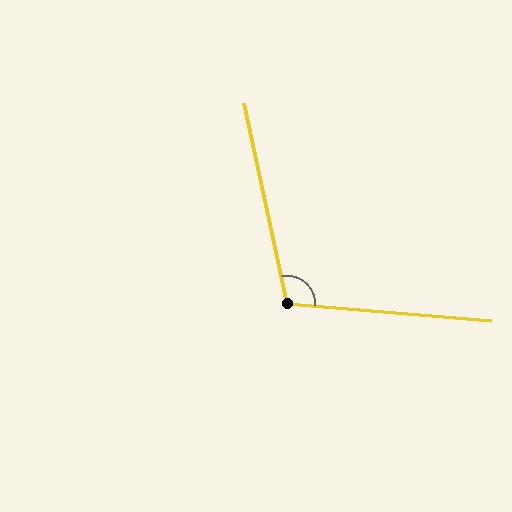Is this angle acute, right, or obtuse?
It is obtuse.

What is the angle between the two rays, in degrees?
Approximately 107 degrees.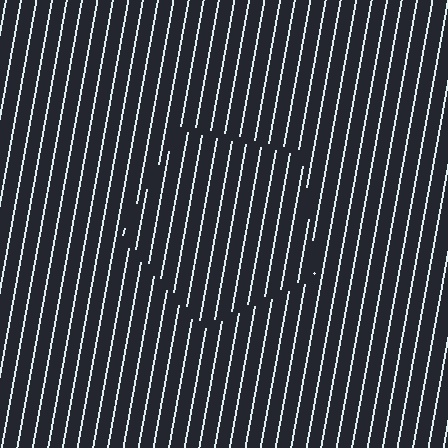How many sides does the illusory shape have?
5 sides — the line-ends trace a pentagon.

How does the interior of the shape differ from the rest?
The interior of the shape contains the same grating, shifted by half a period — the contour is defined by the phase discontinuity where line-ends from the inner and outer gratings abut.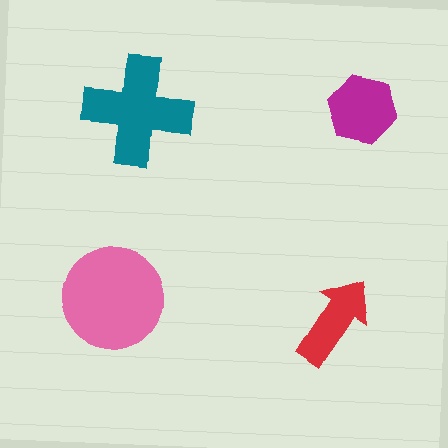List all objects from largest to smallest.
The pink circle, the teal cross, the magenta hexagon, the red arrow.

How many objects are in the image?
There are 4 objects in the image.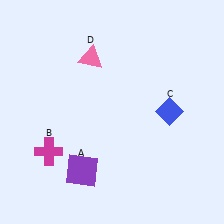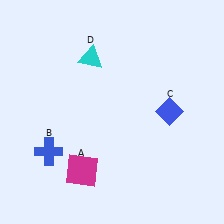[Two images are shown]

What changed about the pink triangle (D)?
In Image 1, D is pink. In Image 2, it changed to cyan.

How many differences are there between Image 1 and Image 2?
There are 3 differences between the two images.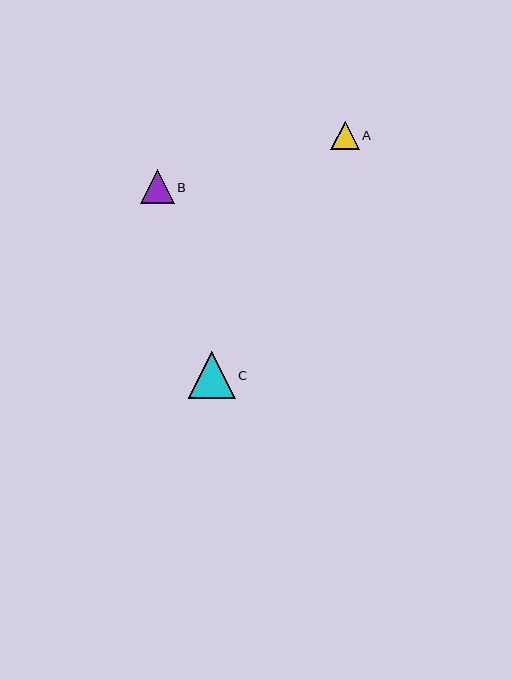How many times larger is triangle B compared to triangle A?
Triangle B is approximately 1.2 times the size of triangle A.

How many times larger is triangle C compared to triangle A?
Triangle C is approximately 1.7 times the size of triangle A.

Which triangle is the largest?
Triangle C is the largest with a size of approximately 47 pixels.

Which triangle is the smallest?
Triangle A is the smallest with a size of approximately 28 pixels.